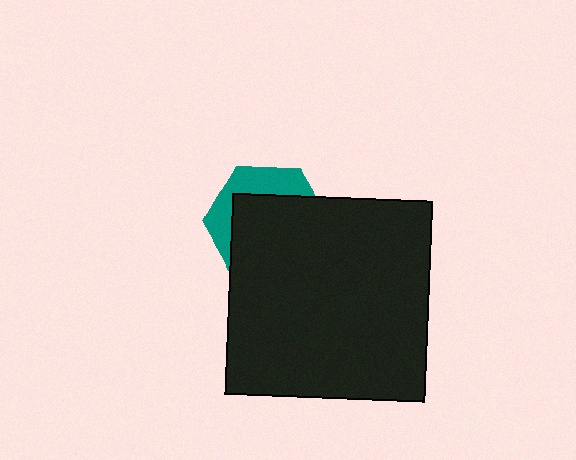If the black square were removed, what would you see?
You would see the complete teal hexagon.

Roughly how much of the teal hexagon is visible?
A small part of it is visible (roughly 33%).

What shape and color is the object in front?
The object in front is a black square.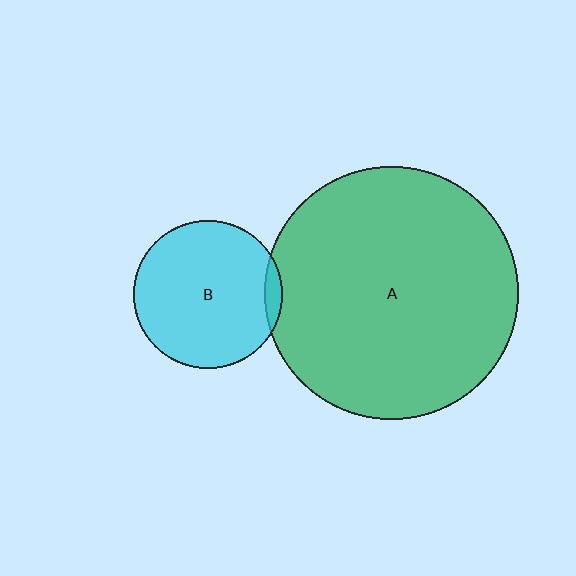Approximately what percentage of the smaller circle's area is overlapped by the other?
Approximately 5%.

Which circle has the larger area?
Circle A (green).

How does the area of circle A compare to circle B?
Approximately 2.9 times.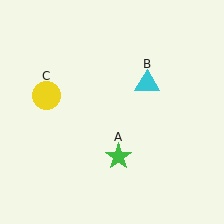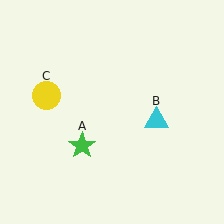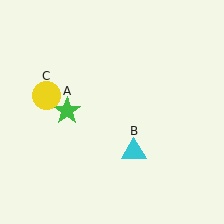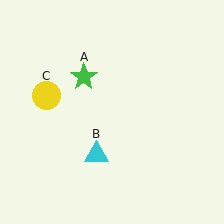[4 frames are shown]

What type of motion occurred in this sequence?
The green star (object A), cyan triangle (object B) rotated clockwise around the center of the scene.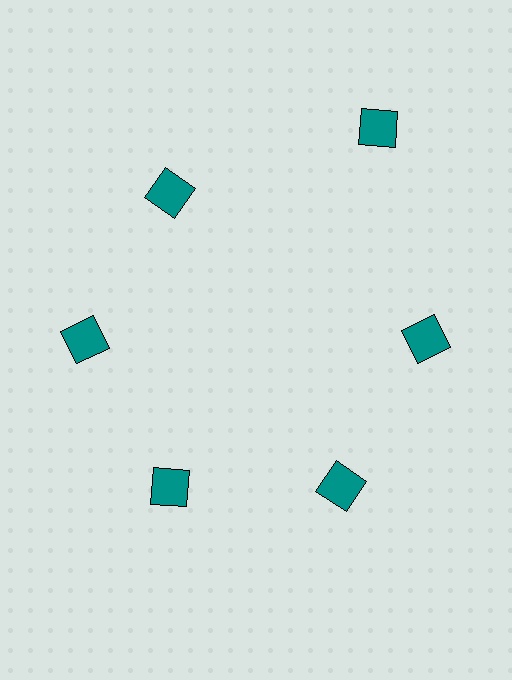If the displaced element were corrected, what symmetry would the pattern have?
It would have 6-fold rotational symmetry — the pattern would map onto itself every 60 degrees.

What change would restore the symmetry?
The symmetry would be restored by moving it inward, back onto the ring so that all 6 squares sit at equal angles and equal distance from the center.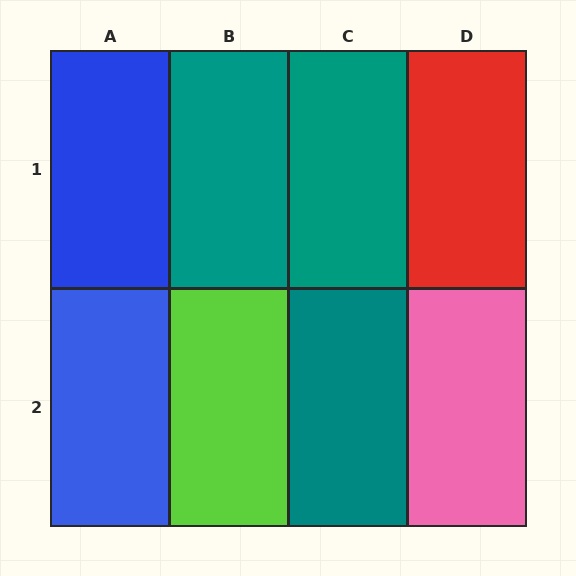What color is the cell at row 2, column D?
Pink.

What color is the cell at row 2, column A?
Blue.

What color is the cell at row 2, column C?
Teal.